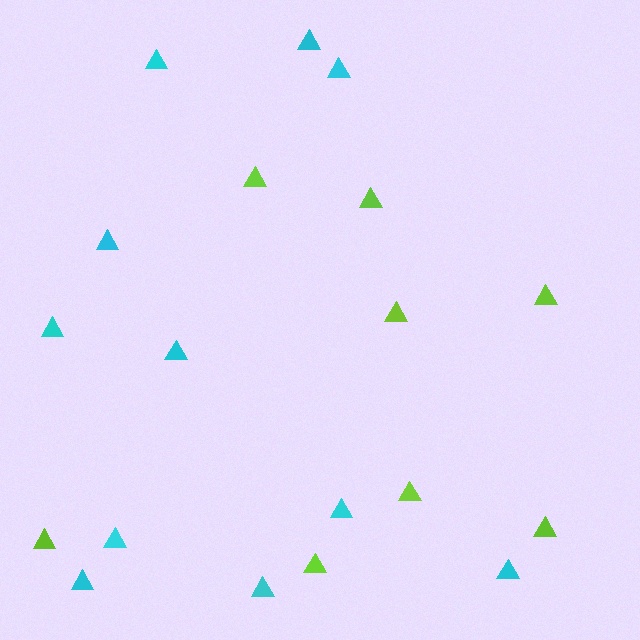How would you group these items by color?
There are 2 groups: one group of cyan triangles (11) and one group of lime triangles (8).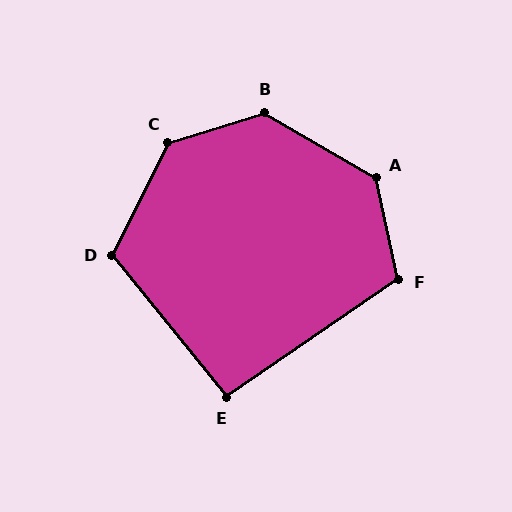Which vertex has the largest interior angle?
C, at approximately 133 degrees.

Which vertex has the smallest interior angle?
E, at approximately 95 degrees.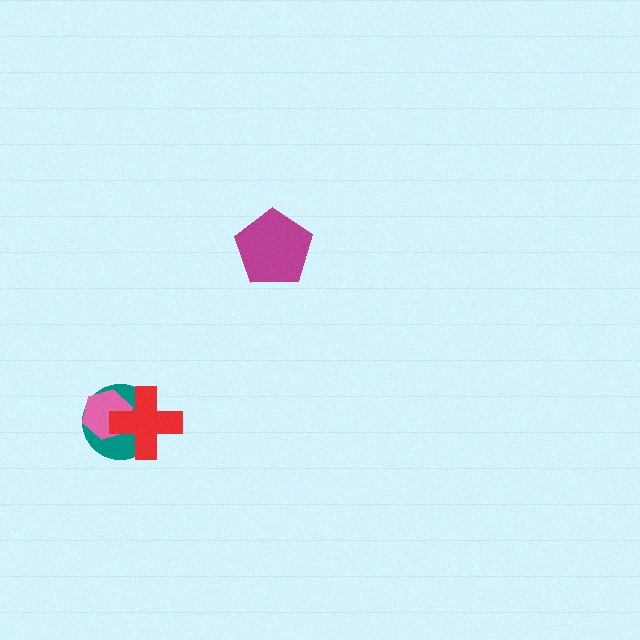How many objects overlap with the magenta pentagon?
0 objects overlap with the magenta pentagon.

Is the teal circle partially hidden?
Yes, it is partially covered by another shape.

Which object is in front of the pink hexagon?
The red cross is in front of the pink hexagon.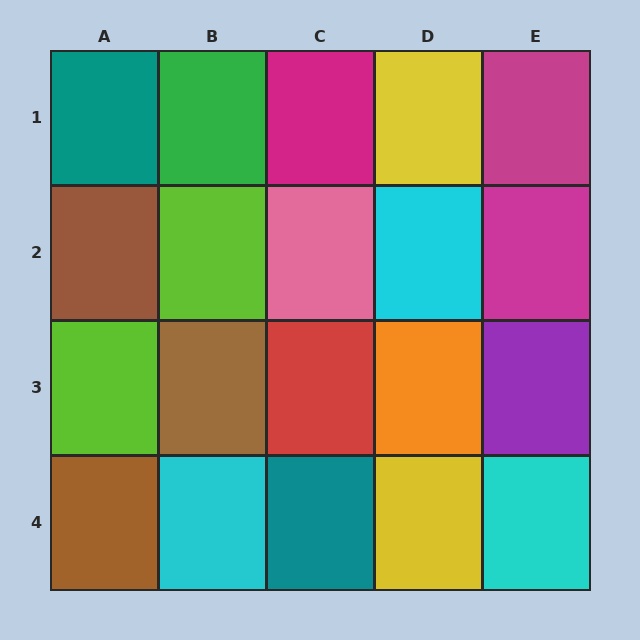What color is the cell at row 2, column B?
Lime.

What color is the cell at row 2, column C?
Pink.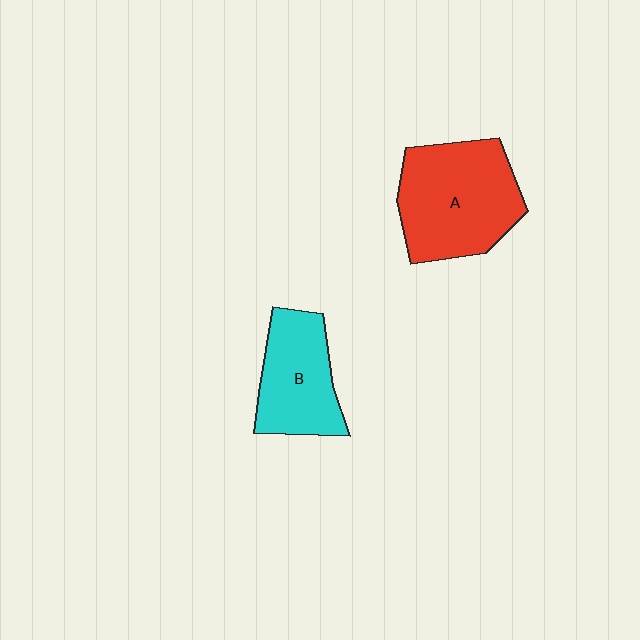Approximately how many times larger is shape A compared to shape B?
Approximately 1.4 times.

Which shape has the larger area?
Shape A (red).